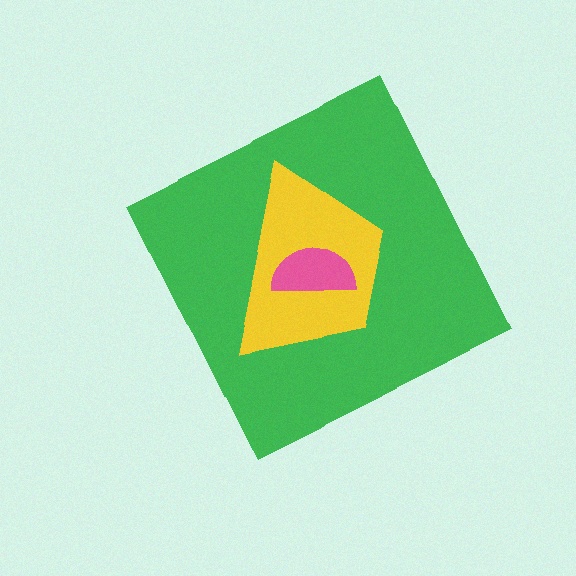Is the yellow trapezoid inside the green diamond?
Yes.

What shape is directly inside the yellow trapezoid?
The pink semicircle.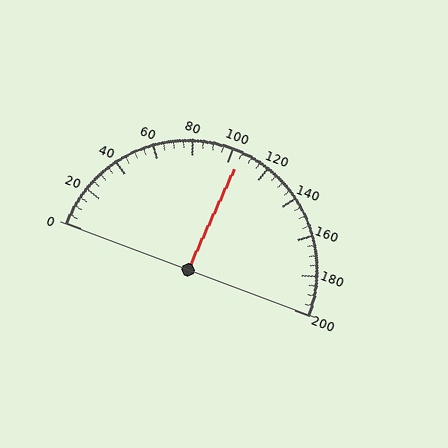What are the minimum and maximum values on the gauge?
The gauge ranges from 0 to 200.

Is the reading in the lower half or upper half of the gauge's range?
The reading is in the upper half of the range (0 to 200).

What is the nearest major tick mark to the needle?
The nearest major tick mark is 100.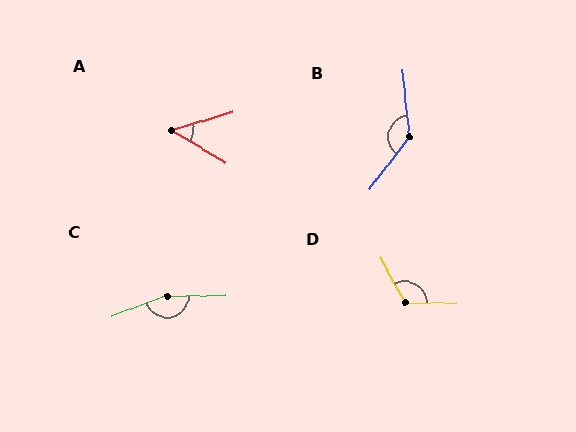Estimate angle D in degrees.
Approximately 118 degrees.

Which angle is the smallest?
A, at approximately 49 degrees.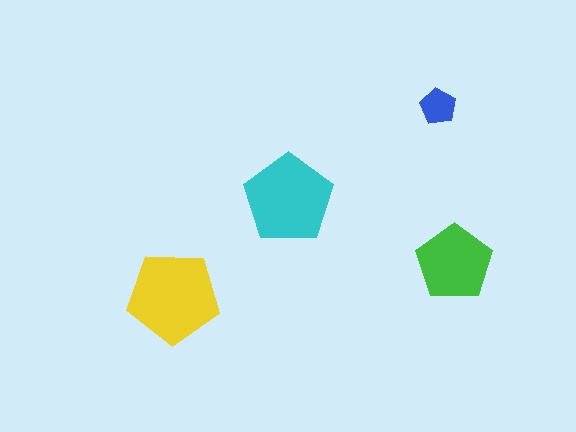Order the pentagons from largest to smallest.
the yellow one, the cyan one, the green one, the blue one.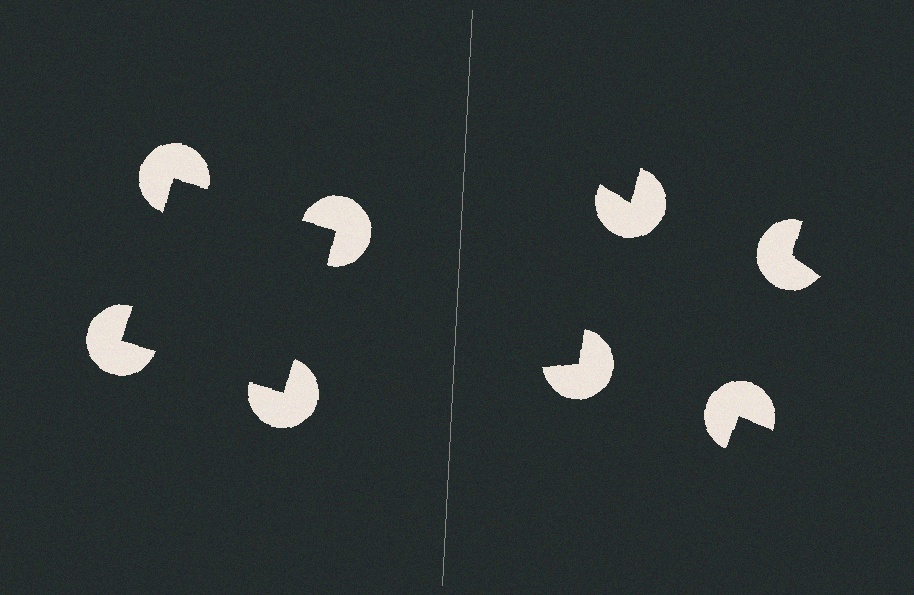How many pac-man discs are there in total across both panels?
8 — 4 on each side.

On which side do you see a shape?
An illusory square appears on the left side. On the right side the wedge cuts are rotated, so no coherent shape forms.